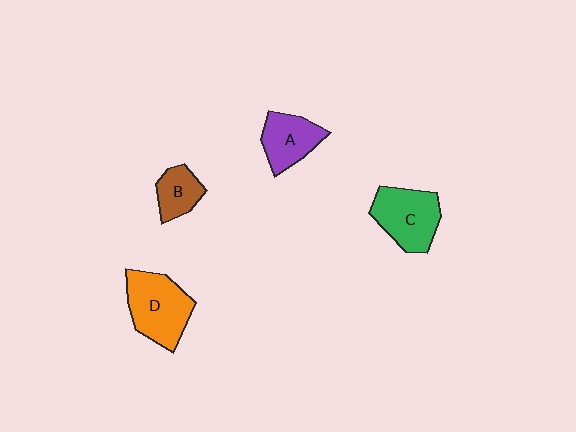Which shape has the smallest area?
Shape B (brown).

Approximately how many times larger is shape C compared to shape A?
Approximately 1.3 times.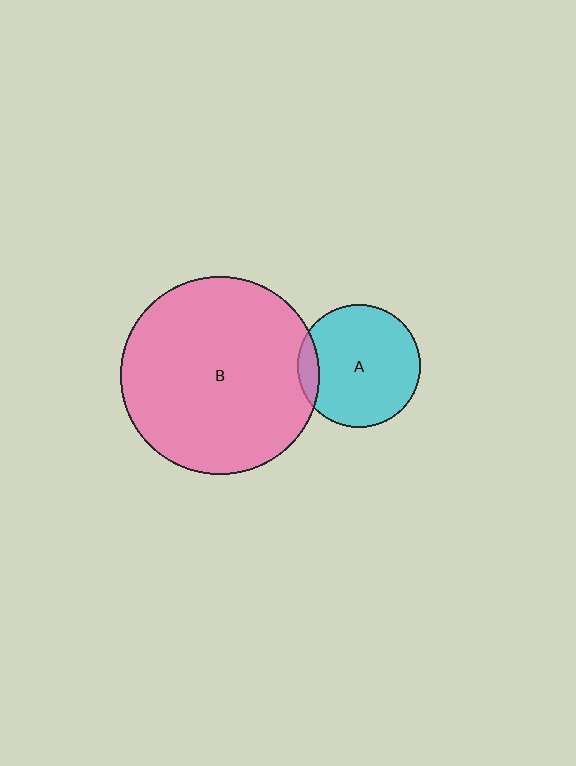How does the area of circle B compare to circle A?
Approximately 2.6 times.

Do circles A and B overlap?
Yes.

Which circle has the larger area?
Circle B (pink).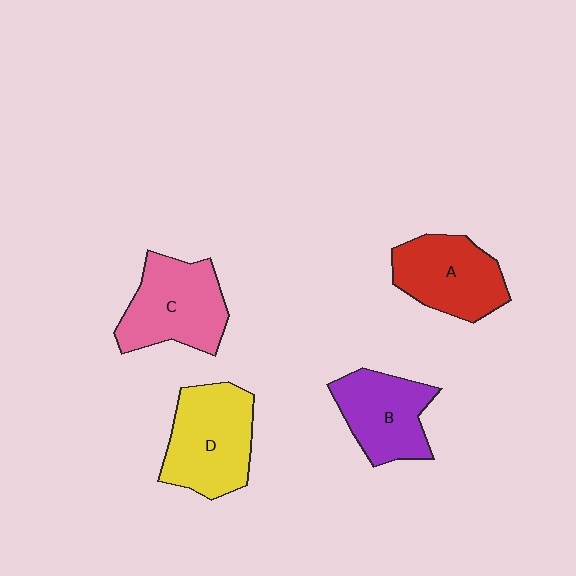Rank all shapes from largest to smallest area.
From largest to smallest: D (yellow), C (pink), A (red), B (purple).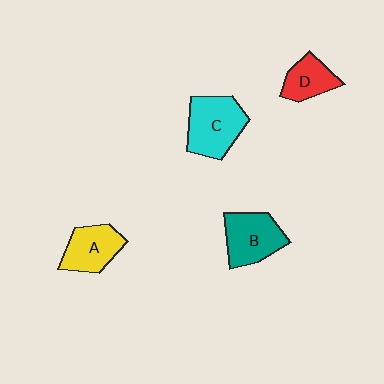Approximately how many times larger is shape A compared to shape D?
Approximately 1.3 times.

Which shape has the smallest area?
Shape D (red).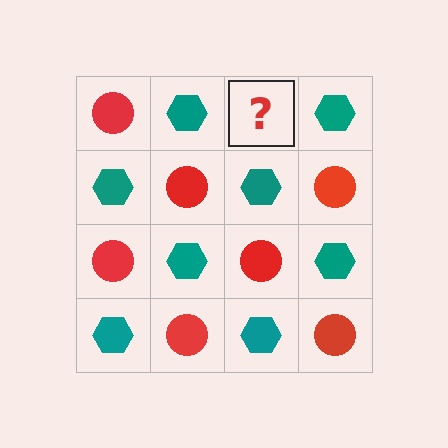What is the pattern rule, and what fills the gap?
The rule is that it alternates red circle and teal hexagon in a checkerboard pattern. The gap should be filled with a red circle.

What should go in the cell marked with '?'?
The missing cell should contain a red circle.